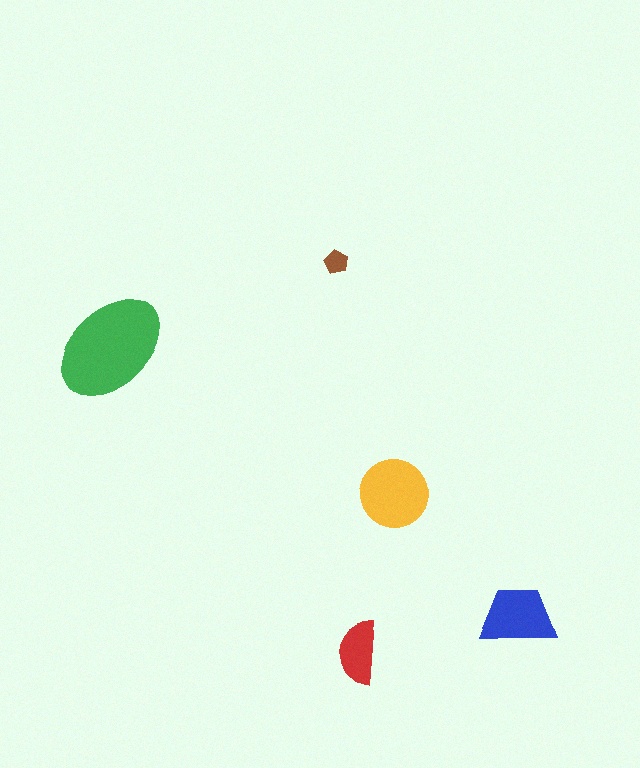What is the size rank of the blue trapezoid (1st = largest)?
3rd.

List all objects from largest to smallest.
The green ellipse, the yellow circle, the blue trapezoid, the red semicircle, the brown pentagon.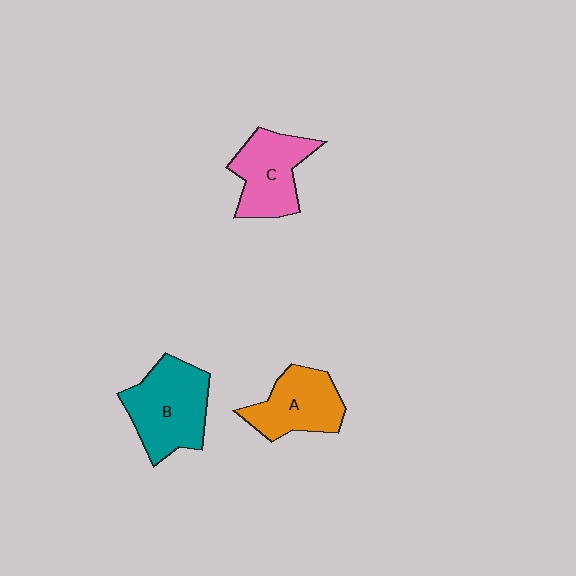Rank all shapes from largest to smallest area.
From largest to smallest: B (teal), C (pink), A (orange).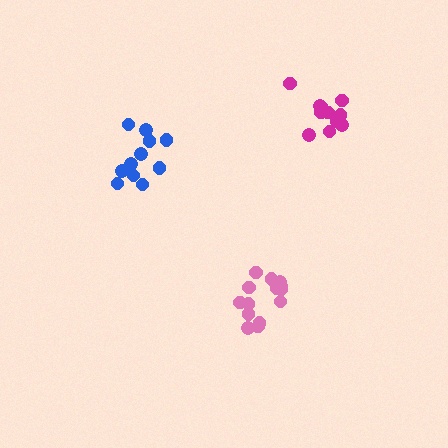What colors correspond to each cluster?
The clusters are colored: pink, magenta, blue.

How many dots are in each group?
Group 1: 14 dots, Group 2: 12 dots, Group 3: 11 dots (37 total).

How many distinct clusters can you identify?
There are 3 distinct clusters.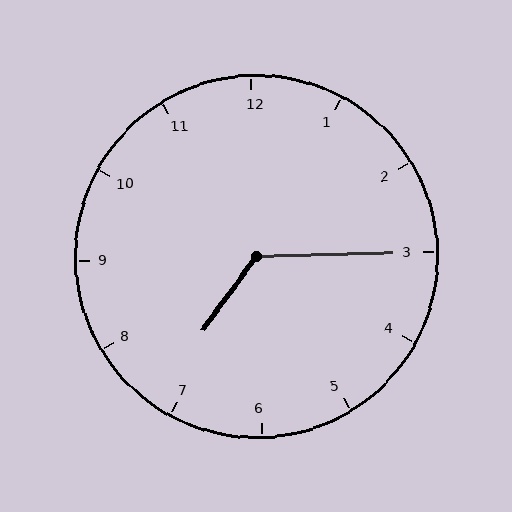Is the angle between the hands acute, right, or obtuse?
It is obtuse.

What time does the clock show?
7:15.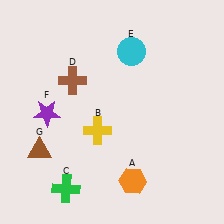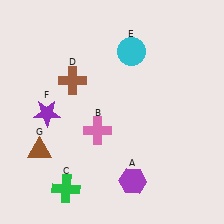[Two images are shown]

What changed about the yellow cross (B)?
In Image 1, B is yellow. In Image 2, it changed to pink.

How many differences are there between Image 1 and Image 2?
There are 2 differences between the two images.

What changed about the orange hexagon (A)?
In Image 1, A is orange. In Image 2, it changed to purple.